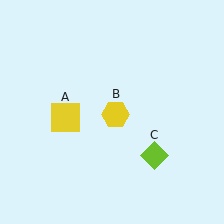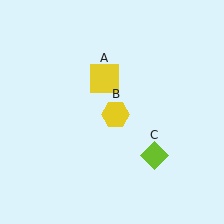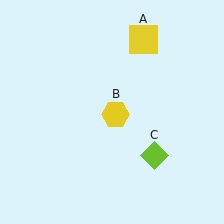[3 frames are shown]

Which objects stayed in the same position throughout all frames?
Yellow hexagon (object B) and lime diamond (object C) remained stationary.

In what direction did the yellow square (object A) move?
The yellow square (object A) moved up and to the right.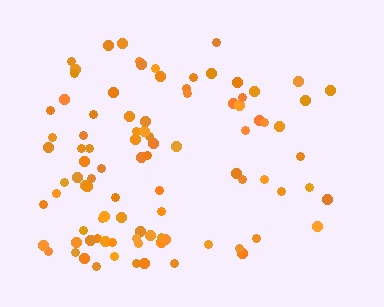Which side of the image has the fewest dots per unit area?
The right.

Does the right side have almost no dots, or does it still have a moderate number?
Still a moderate number, just noticeably fewer than the left.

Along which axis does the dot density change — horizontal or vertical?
Horizontal.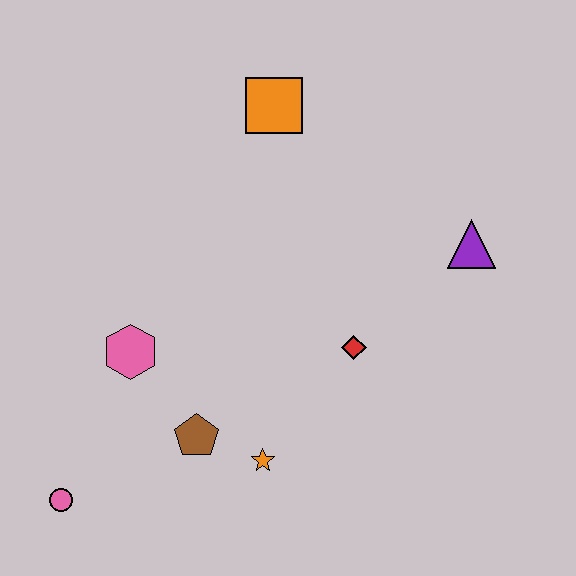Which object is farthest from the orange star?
The orange square is farthest from the orange star.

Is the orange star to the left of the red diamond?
Yes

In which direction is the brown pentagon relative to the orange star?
The brown pentagon is to the left of the orange star.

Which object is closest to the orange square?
The purple triangle is closest to the orange square.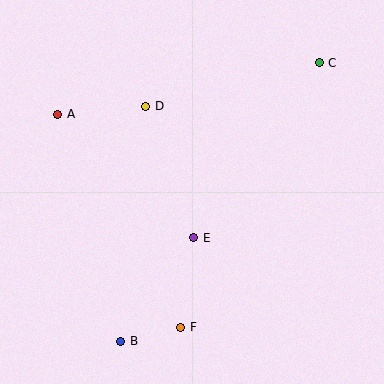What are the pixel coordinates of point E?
Point E is at (194, 238).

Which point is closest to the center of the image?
Point E at (194, 238) is closest to the center.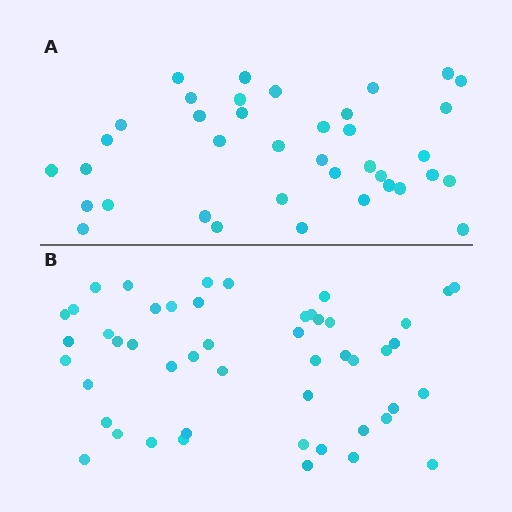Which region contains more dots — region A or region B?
Region B (the bottom region) has more dots.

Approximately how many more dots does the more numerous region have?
Region B has roughly 12 or so more dots than region A.